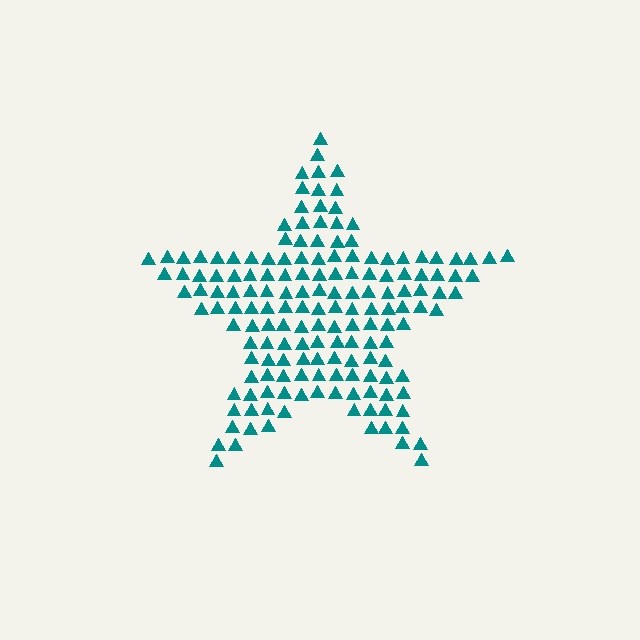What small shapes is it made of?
It is made of small triangles.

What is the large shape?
The large shape is a star.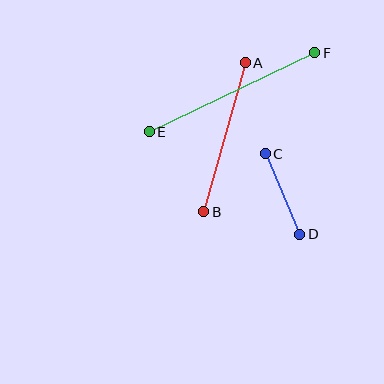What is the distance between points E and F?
The distance is approximately 184 pixels.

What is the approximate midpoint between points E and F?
The midpoint is at approximately (232, 92) pixels.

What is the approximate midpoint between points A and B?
The midpoint is at approximately (224, 137) pixels.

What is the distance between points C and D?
The distance is approximately 87 pixels.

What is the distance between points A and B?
The distance is approximately 155 pixels.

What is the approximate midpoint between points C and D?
The midpoint is at approximately (283, 194) pixels.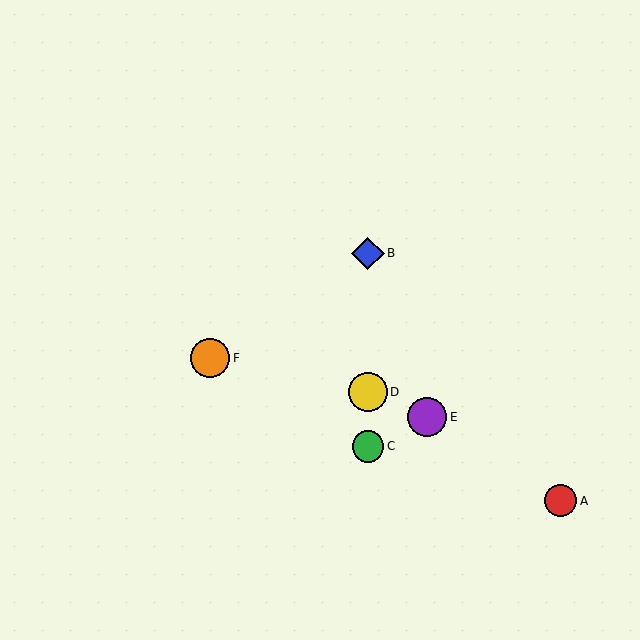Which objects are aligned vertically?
Objects B, C, D are aligned vertically.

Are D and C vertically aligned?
Yes, both are at x≈368.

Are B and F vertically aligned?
No, B is at x≈368 and F is at x≈210.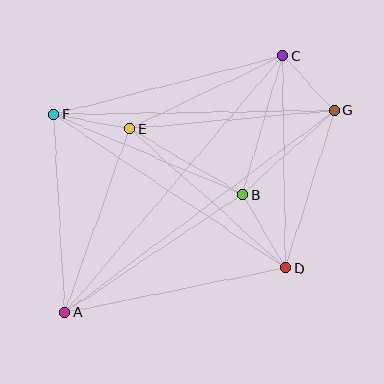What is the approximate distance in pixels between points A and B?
The distance between A and B is approximately 213 pixels.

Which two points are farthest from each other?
Points A and C are farthest from each other.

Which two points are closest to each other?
Points C and G are closest to each other.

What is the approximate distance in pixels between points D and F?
The distance between D and F is approximately 278 pixels.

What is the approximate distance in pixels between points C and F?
The distance between C and F is approximately 236 pixels.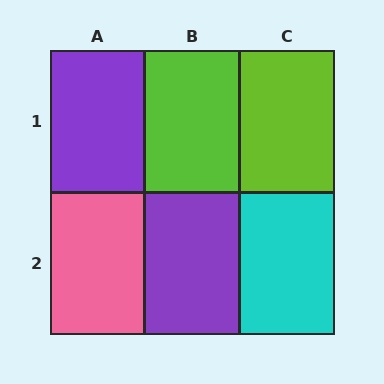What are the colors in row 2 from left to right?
Pink, purple, cyan.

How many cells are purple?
2 cells are purple.